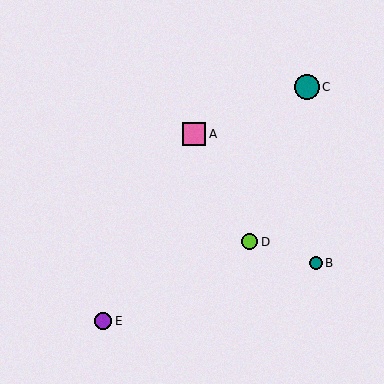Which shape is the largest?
The teal circle (labeled C) is the largest.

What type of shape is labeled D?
Shape D is a lime circle.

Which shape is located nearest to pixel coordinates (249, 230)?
The lime circle (labeled D) at (250, 242) is nearest to that location.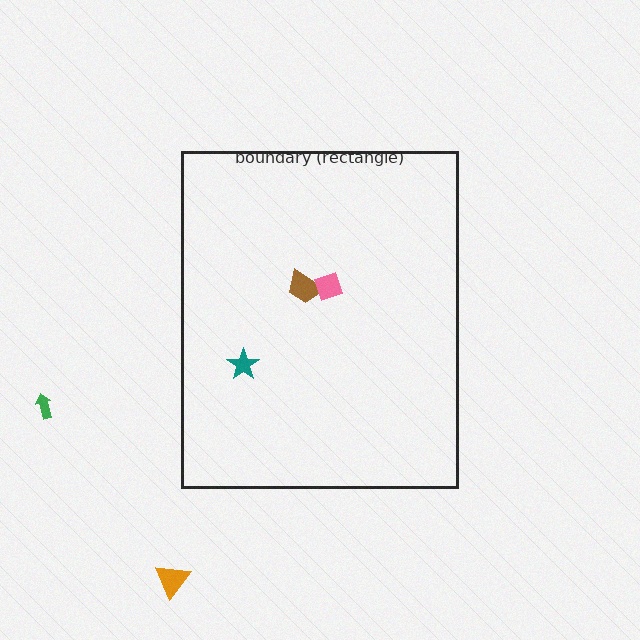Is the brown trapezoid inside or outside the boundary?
Inside.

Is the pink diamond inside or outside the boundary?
Inside.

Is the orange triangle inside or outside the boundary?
Outside.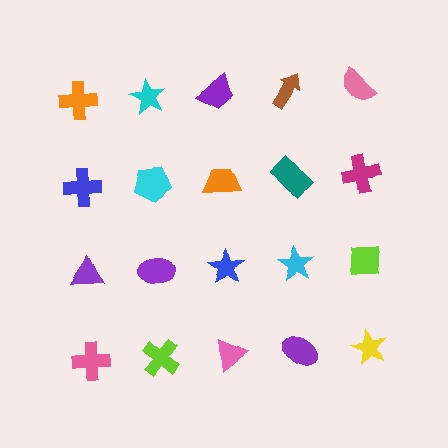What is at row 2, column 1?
A blue cross.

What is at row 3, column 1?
A purple triangle.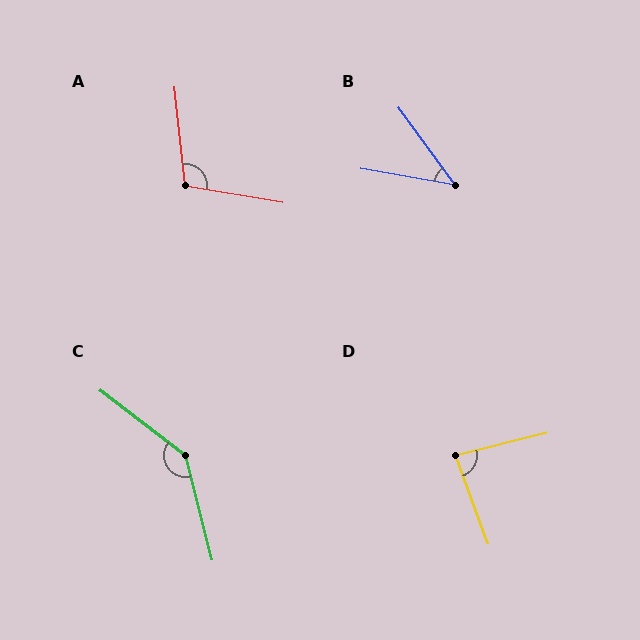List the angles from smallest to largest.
B (44°), D (83°), A (106°), C (142°).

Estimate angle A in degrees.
Approximately 106 degrees.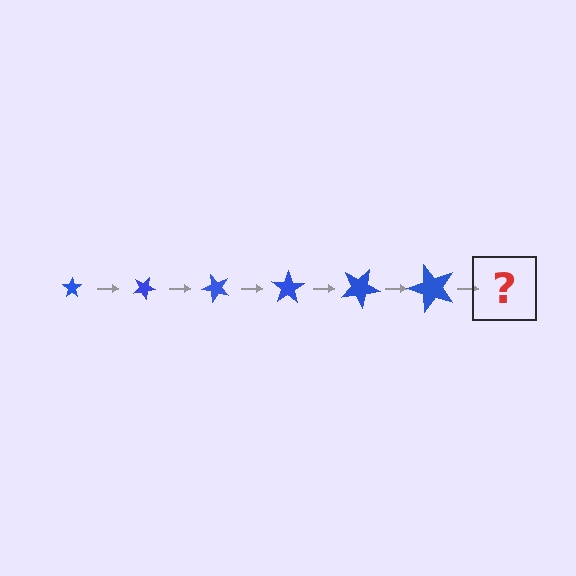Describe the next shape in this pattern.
It should be a star, larger than the previous one and rotated 150 degrees from the start.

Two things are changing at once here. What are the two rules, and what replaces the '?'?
The two rules are that the star grows larger each step and it rotates 25 degrees each step. The '?' should be a star, larger than the previous one and rotated 150 degrees from the start.